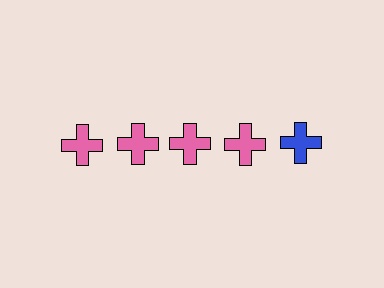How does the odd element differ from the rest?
It has a different color: blue instead of pink.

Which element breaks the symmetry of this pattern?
The blue cross in the top row, rightmost column breaks the symmetry. All other shapes are pink crosses.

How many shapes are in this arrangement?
There are 5 shapes arranged in a grid pattern.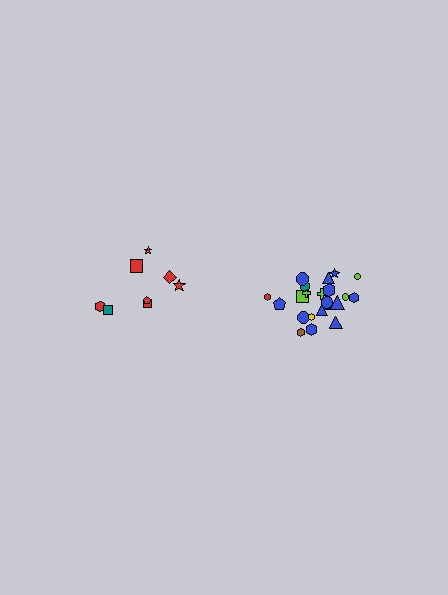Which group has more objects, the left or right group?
The right group.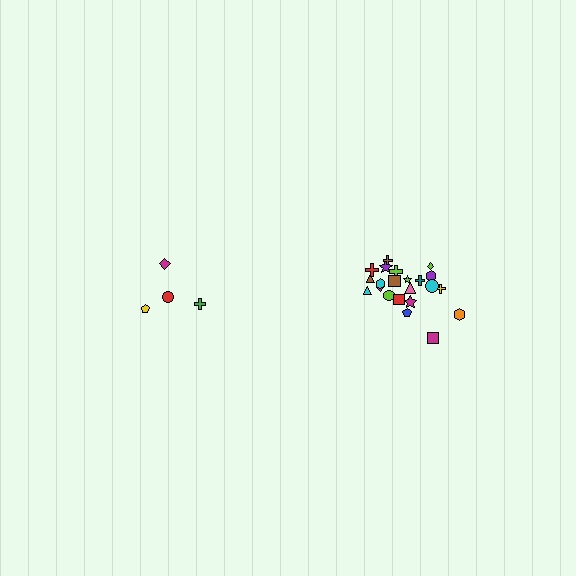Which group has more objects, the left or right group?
The right group.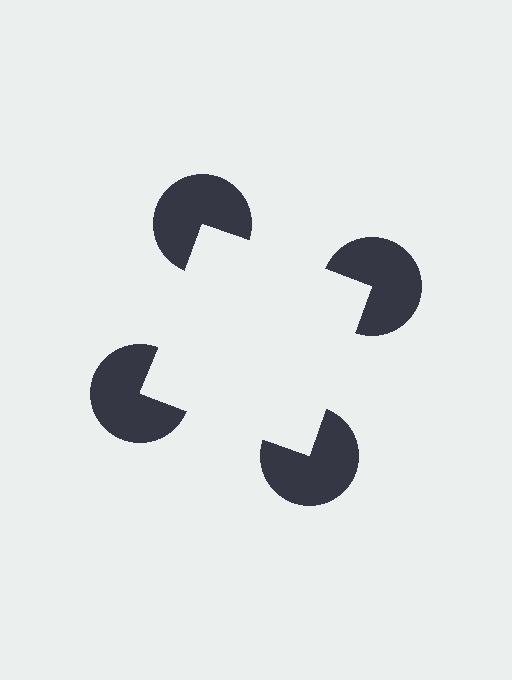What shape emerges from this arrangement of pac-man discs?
An illusory square — its edges are inferred from the aligned wedge cuts in the pac-man discs, not physically drawn.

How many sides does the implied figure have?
4 sides.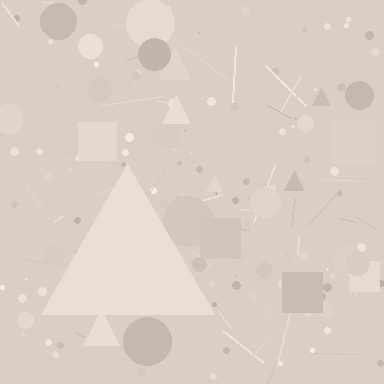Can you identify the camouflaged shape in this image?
The camouflaged shape is a triangle.